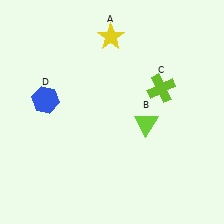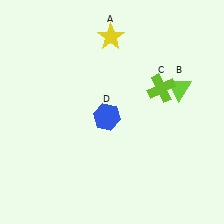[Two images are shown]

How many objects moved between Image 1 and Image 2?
2 objects moved between the two images.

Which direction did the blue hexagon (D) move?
The blue hexagon (D) moved right.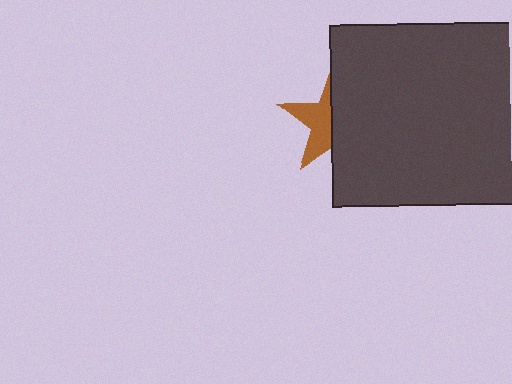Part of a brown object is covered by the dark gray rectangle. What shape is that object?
It is a star.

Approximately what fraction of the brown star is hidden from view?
Roughly 57% of the brown star is hidden behind the dark gray rectangle.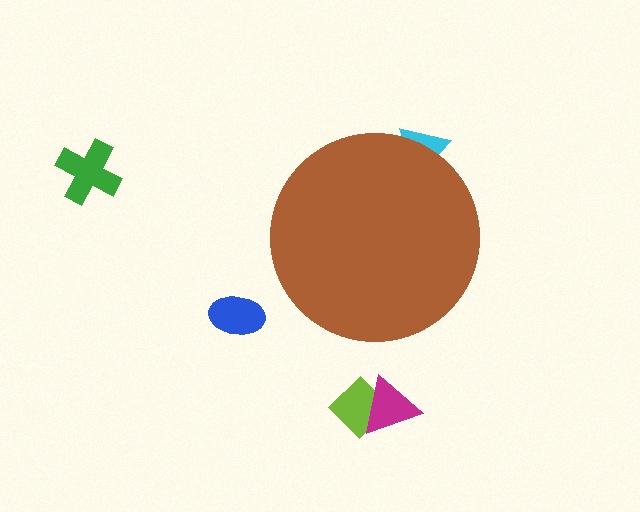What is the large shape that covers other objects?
A brown circle.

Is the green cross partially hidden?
No, the green cross is fully visible.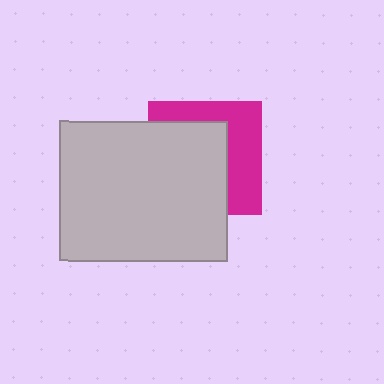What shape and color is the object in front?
The object in front is a light gray rectangle.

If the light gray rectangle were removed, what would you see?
You would see the complete magenta square.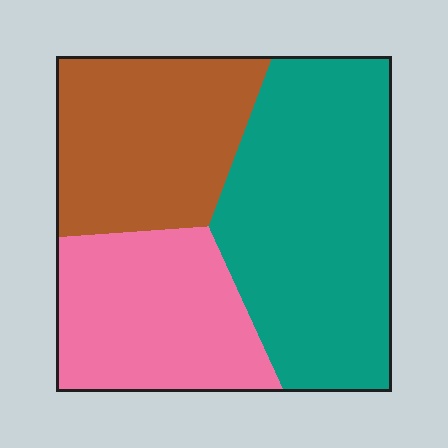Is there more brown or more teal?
Teal.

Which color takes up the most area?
Teal, at roughly 45%.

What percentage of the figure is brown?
Brown takes up about one quarter (1/4) of the figure.